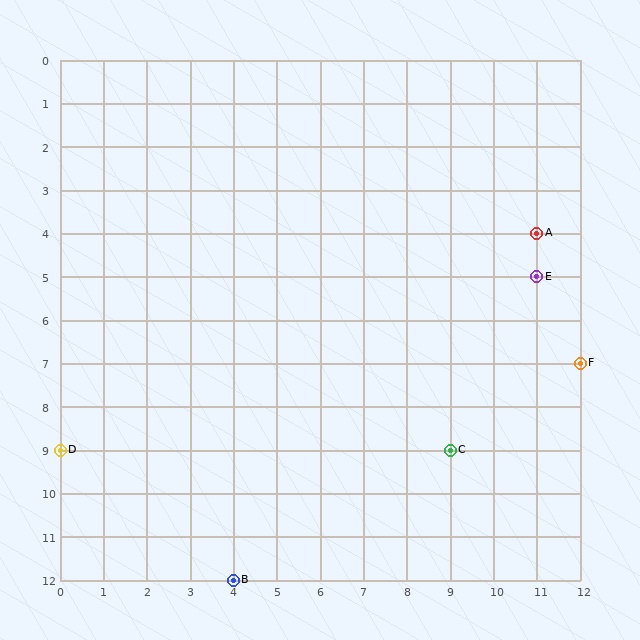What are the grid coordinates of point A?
Point A is at grid coordinates (11, 4).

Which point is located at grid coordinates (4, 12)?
Point B is at (4, 12).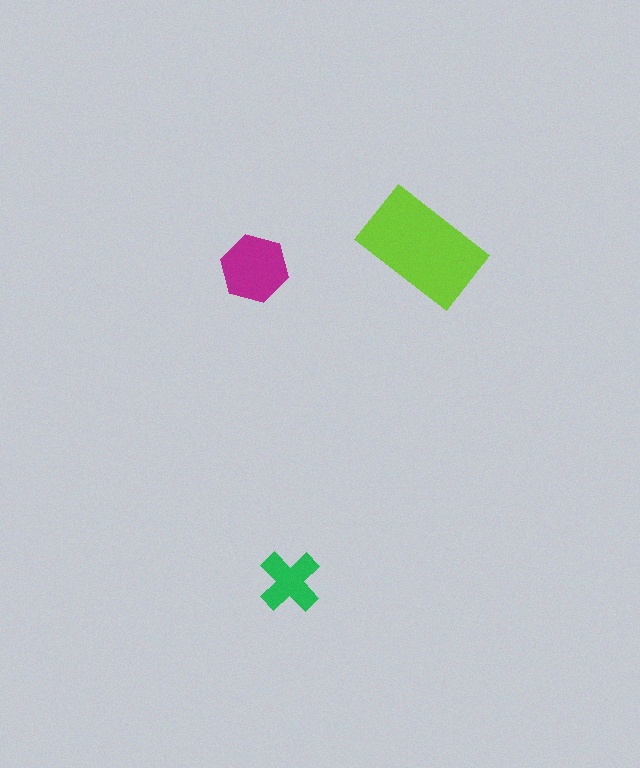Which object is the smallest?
The green cross.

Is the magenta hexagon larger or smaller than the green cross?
Larger.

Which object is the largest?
The lime rectangle.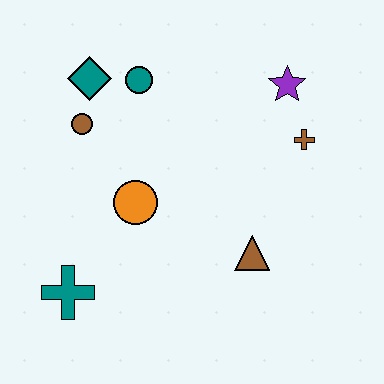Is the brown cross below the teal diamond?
Yes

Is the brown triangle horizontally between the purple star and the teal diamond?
Yes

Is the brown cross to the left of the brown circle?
No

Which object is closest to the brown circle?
The teal diamond is closest to the brown circle.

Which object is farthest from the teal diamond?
The brown triangle is farthest from the teal diamond.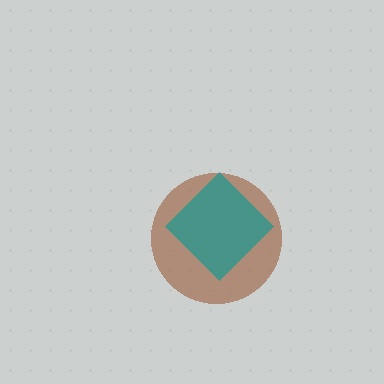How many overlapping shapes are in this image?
There are 2 overlapping shapes in the image.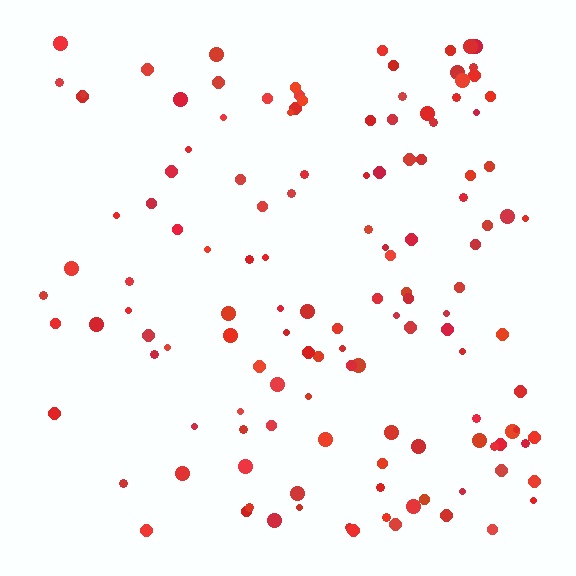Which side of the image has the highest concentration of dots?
The right.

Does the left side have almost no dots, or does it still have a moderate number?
Still a moderate number, just noticeably fewer than the right.